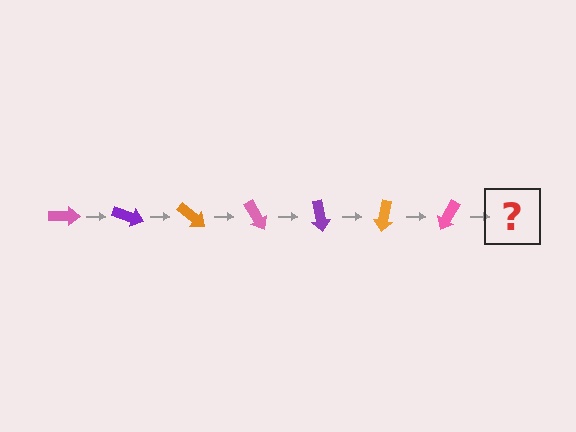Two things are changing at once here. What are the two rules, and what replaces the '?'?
The two rules are that it rotates 20 degrees each step and the color cycles through pink, purple, and orange. The '?' should be a purple arrow, rotated 140 degrees from the start.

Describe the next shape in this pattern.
It should be a purple arrow, rotated 140 degrees from the start.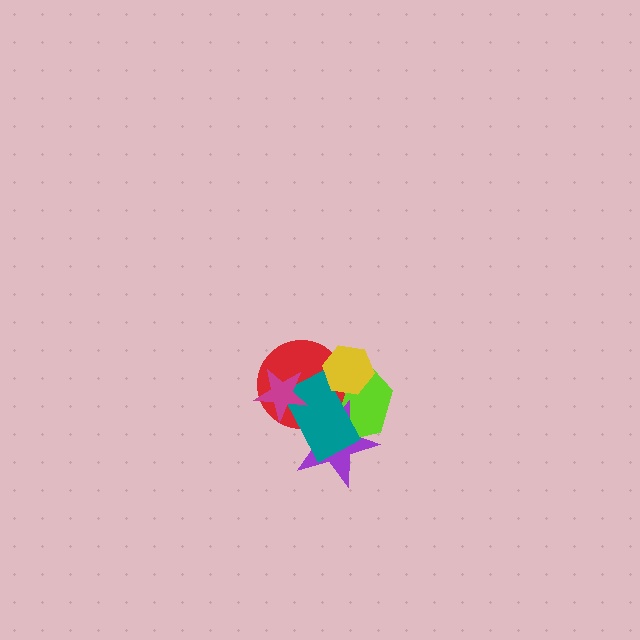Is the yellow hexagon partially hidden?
No, no other shape covers it.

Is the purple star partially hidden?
Yes, it is partially covered by another shape.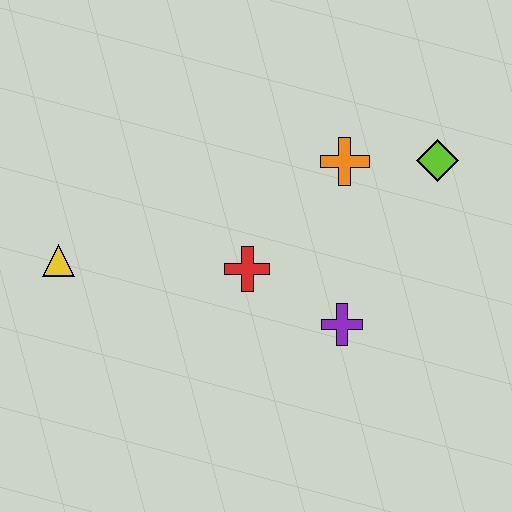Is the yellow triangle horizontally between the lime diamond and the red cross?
No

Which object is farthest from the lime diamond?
The yellow triangle is farthest from the lime diamond.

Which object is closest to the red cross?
The purple cross is closest to the red cross.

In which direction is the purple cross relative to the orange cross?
The purple cross is below the orange cross.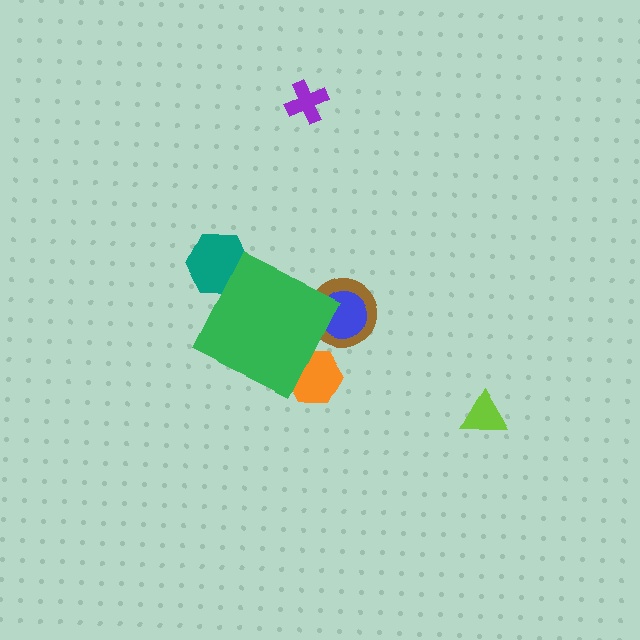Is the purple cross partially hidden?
No, the purple cross is fully visible.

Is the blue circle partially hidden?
Yes, the blue circle is partially hidden behind the green diamond.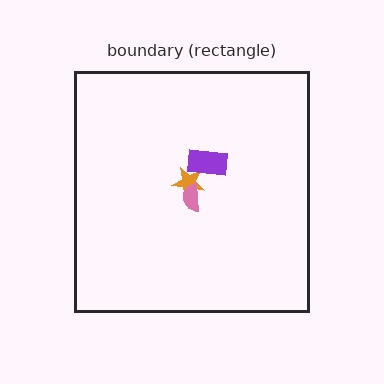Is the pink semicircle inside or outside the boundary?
Inside.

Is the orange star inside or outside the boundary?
Inside.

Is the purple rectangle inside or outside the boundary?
Inside.